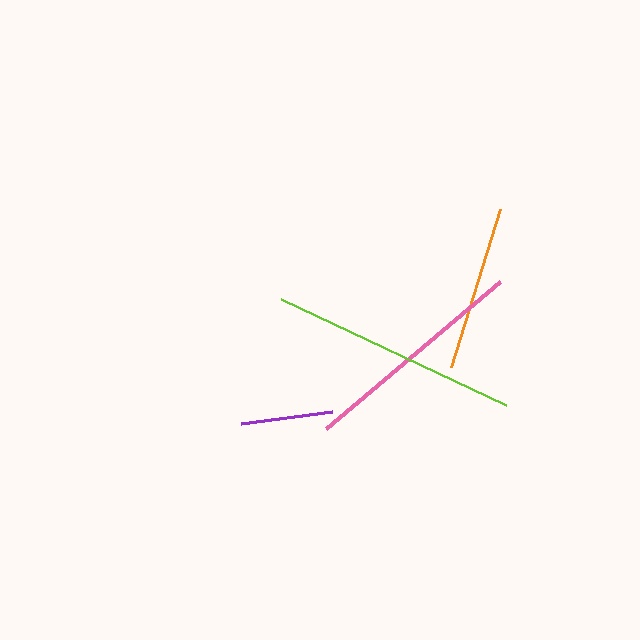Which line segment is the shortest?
The purple line is the shortest at approximately 92 pixels.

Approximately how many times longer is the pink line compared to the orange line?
The pink line is approximately 1.4 times the length of the orange line.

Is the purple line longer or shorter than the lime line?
The lime line is longer than the purple line.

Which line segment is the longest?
The lime line is the longest at approximately 249 pixels.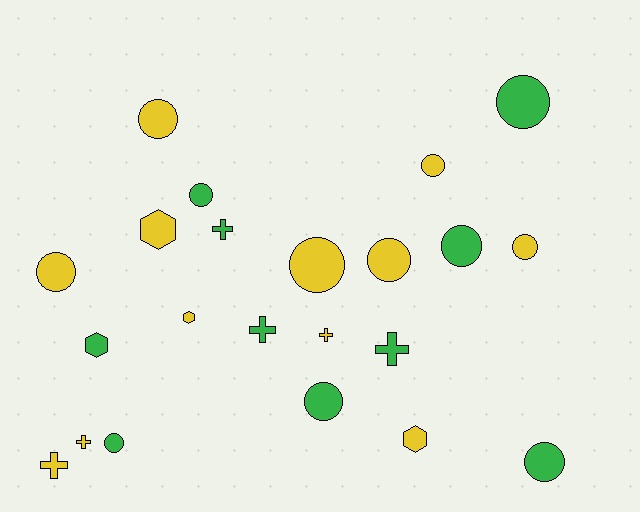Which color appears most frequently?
Yellow, with 12 objects.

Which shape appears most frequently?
Circle, with 12 objects.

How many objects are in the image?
There are 22 objects.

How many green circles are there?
There are 6 green circles.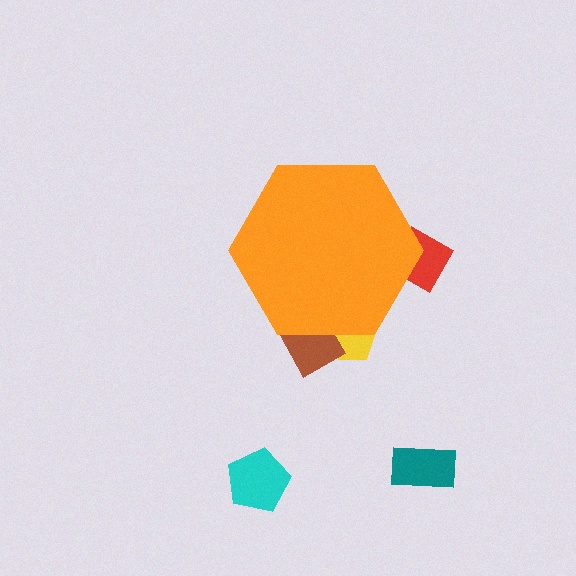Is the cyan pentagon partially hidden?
No, the cyan pentagon is fully visible.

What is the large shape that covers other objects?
An orange hexagon.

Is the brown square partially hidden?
Yes, the brown square is partially hidden behind the orange hexagon.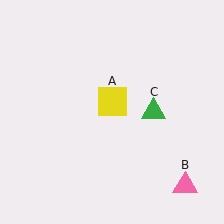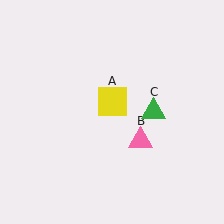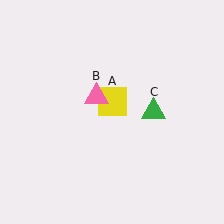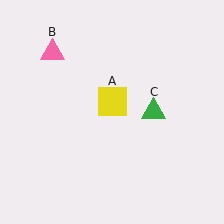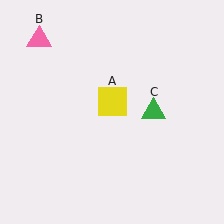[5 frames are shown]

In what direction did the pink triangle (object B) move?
The pink triangle (object B) moved up and to the left.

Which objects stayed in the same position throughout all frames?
Yellow square (object A) and green triangle (object C) remained stationary.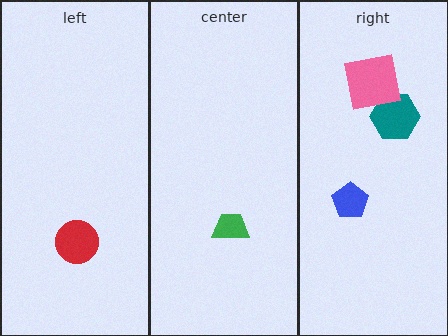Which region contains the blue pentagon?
The right region.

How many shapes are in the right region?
3.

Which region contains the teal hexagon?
The right region.